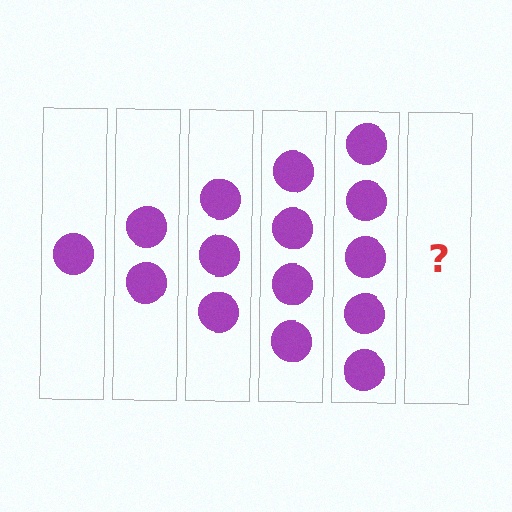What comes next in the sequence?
The next element should be 6 circles.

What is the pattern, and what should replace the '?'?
The pattern is that each step adds one more circle. The '?' should be 6 circles.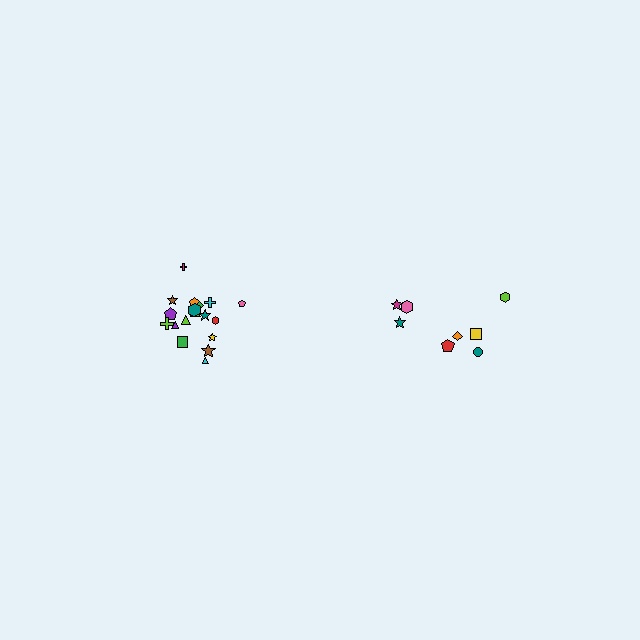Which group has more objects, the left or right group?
The left group.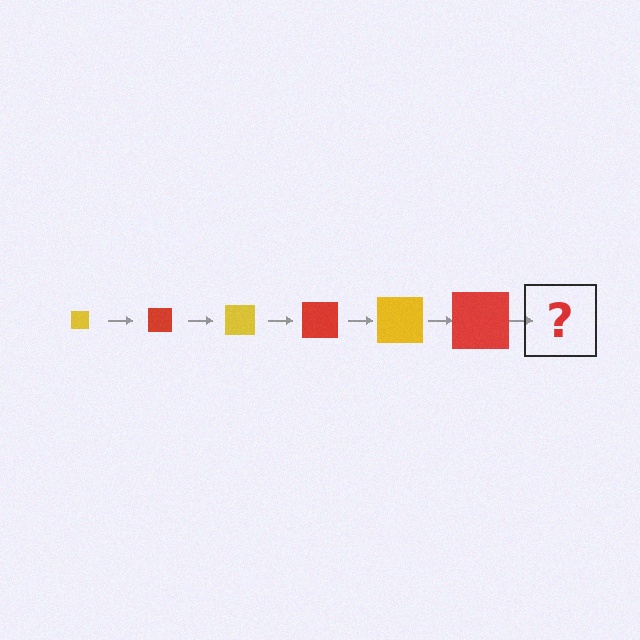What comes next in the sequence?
The next element should be a yellow square, larger than the previous one.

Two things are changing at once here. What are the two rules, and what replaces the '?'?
The two rules are that the square grows larger each step and the color cycles through yellow and red. The '?' should be a yellow square, larger than the previous one.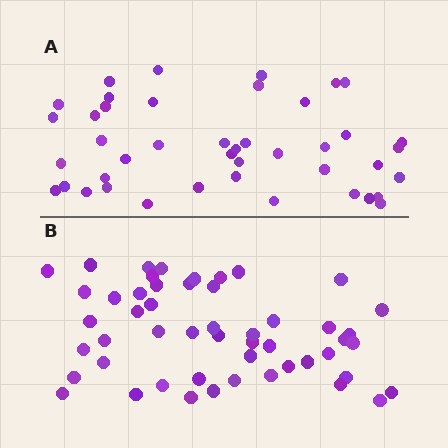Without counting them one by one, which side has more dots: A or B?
Region B (the bottom region) has more dots.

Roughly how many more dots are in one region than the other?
Region B has roughly 8 or so more dots than region A.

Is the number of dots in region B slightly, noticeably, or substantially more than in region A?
Region B has only slightly more — the two regions are fairly close. The ratio is roughly 1.2 to 1.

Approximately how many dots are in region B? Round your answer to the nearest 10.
About 50 dots. (The exact count is 51, which rounds to 50.)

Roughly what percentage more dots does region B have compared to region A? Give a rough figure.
About 20% more.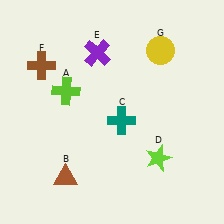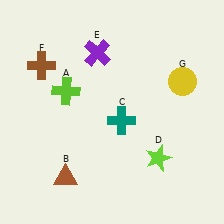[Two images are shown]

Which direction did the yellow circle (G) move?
The yellow circle (G) moved down.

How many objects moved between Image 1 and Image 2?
1 object moved between the two images.